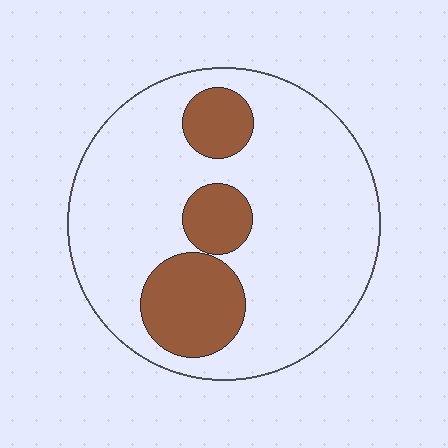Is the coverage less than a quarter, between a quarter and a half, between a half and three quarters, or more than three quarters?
Less than a quarter.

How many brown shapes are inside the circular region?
3.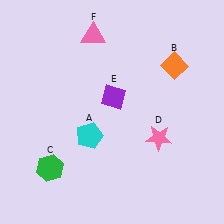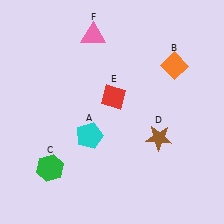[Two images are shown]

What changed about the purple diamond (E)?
In Image 1, E is purple. In Image 2, it changed to red.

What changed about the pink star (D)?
In Image 1, D is pink. In Image 2, it changed to brown.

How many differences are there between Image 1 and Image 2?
There are 2 differences between the two images.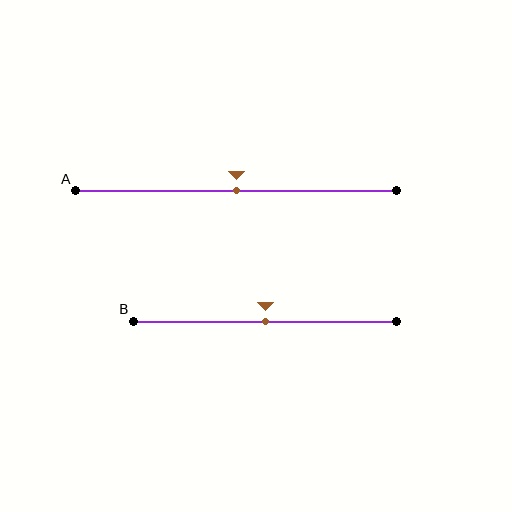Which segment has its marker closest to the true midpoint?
Segment A has its marker closest to the true midpoint.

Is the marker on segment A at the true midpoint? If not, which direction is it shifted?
Yes, the marker on segment A is at the true midpoint.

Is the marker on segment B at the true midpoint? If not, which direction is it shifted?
Yes, the marker on segment B is at the true midpoint.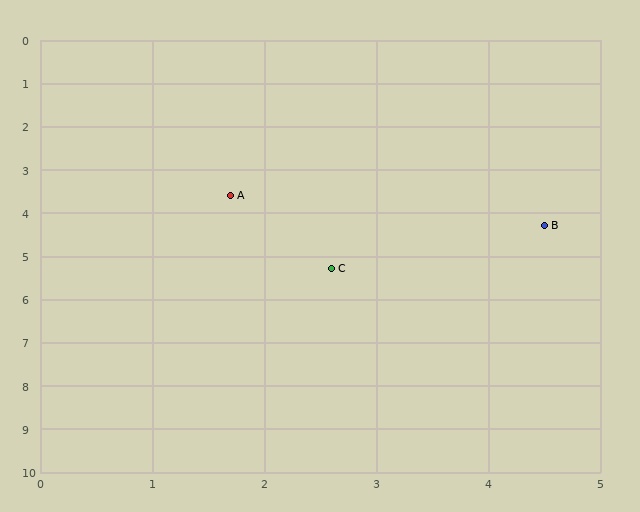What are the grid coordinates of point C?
Point C is at approximately (2.6, 5.3).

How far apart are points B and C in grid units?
Points B and C are about 2.1 grid units apart.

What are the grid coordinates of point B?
Point B is at approximately (4.5, 4.3).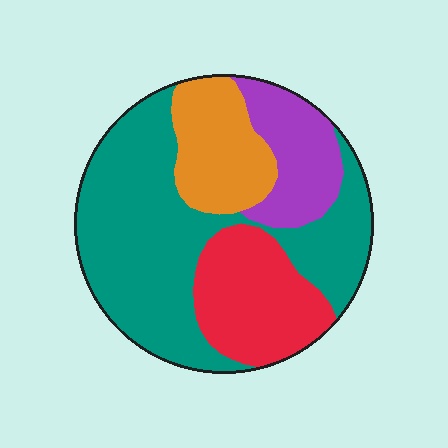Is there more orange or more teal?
Teal.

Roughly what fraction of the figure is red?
Red takes up about one fifth (1/5) of the figure.